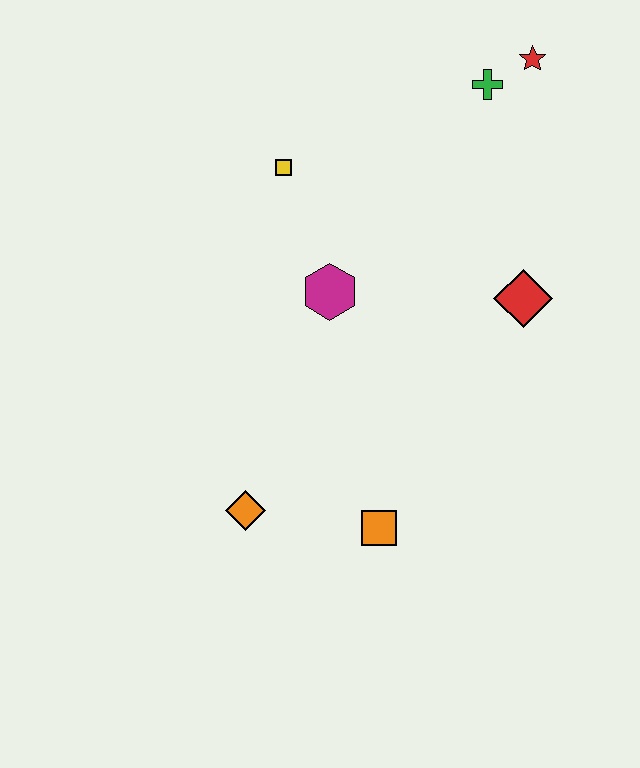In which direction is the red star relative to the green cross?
The red star is to the right of the green cross.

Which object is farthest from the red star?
The orange diamond is farthest from the red star.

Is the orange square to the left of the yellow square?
No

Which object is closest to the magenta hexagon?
The yellow square is closest to the magenta hexagon.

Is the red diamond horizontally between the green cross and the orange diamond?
No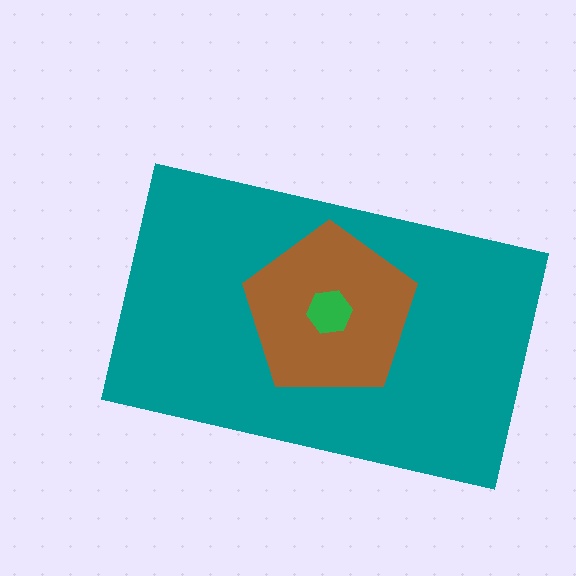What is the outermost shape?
The teal rectangle.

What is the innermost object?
The green hexagon.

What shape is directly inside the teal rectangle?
The brown pentagon.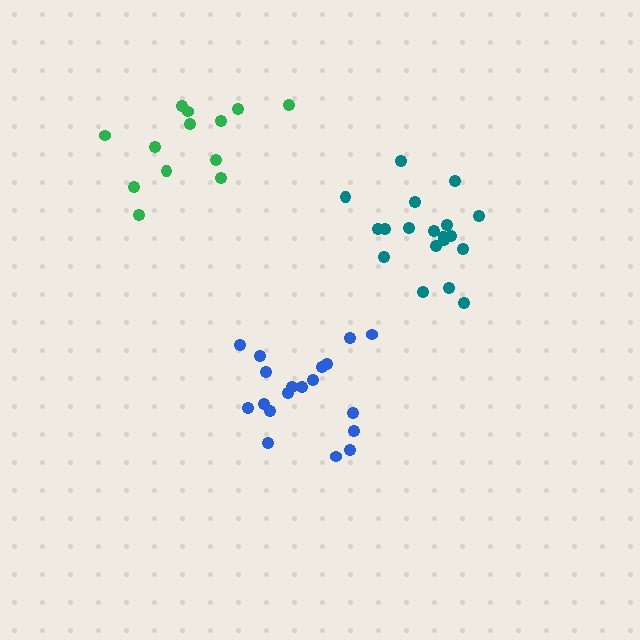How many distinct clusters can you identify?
There are 3 distinct clusters.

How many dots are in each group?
Group 1: 19 dots, Group 2: 19 dots, Group 3: 13 dots (51 total).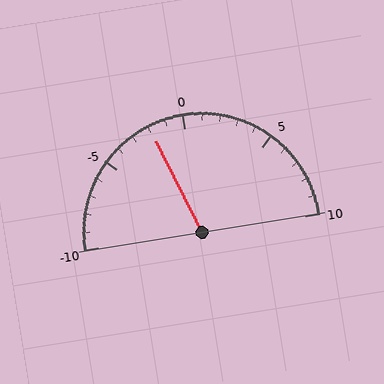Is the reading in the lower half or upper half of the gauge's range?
The reading is in the lower half of the range (-10 to 10).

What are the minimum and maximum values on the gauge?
The gauge ranges from -10 to 10.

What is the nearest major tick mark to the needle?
The nearest major tick mark is 0.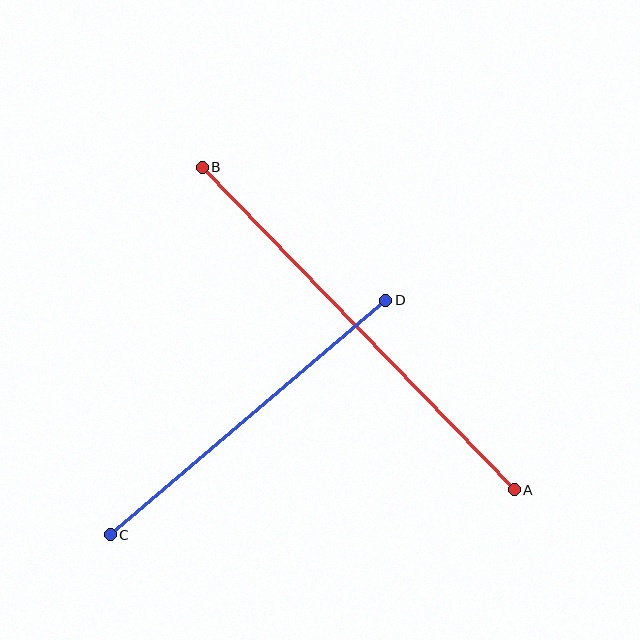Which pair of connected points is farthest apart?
Points A and B are farthest apart.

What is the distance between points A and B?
The distance is approximately 449 pixels.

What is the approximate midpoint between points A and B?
The midpoint is at approximately (358, 329) pixels.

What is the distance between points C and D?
The distance is approximately 362 pixels.